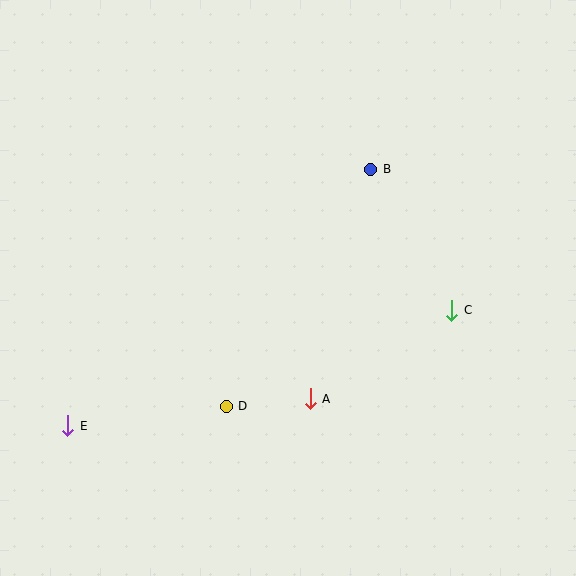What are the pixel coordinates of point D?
Point D is at (226, 406).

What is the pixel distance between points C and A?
The distance between C and A is 167 pixels.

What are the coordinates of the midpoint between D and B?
The midpoint between D and B is at (299, 288).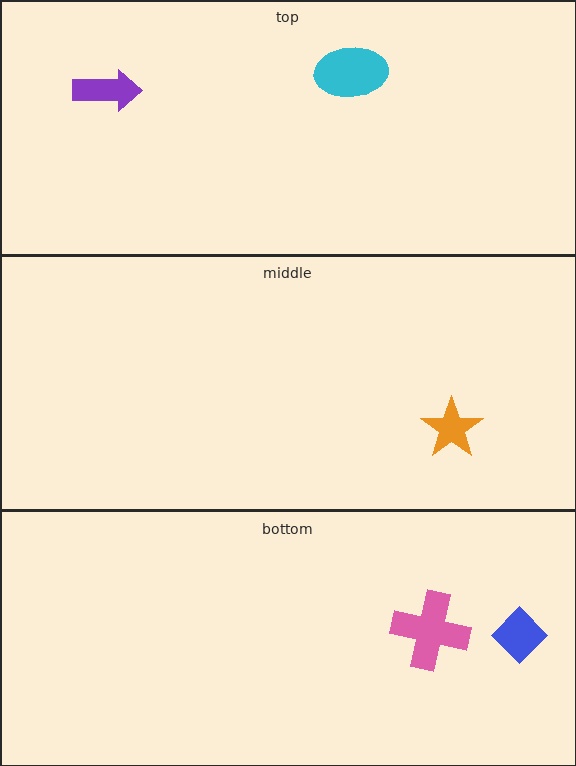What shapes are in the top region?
The cyan ellipse, the purple arrow.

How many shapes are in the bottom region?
2.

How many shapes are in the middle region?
1.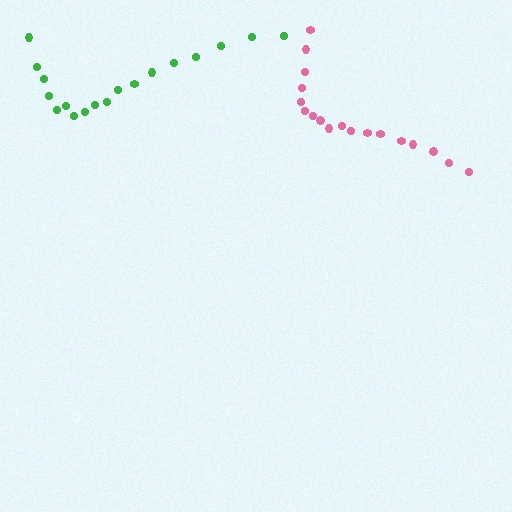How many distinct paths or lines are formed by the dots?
There are 2 distinct paths.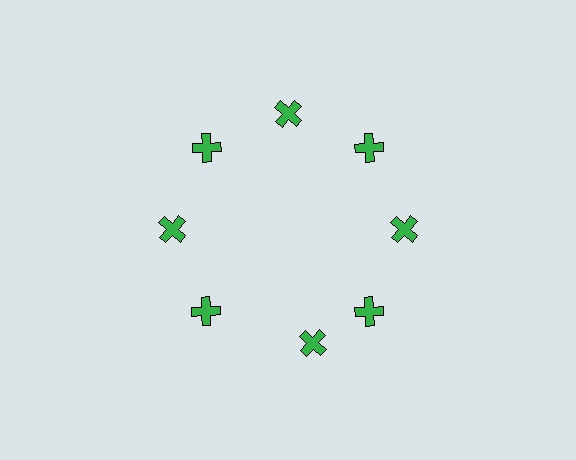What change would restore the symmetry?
The symmetry would be restored by rotating it back into even spacing with its neighbors so that all 8 crosses sit at equal angles and equal distance from the center.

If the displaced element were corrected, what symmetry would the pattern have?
It would have 8-fold rotational symmetry — the pattern would map onto itself every 45 degrees.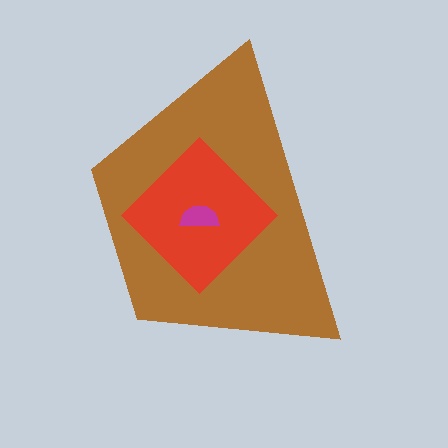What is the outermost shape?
The brown trapezoid.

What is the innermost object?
The magenta semicircle.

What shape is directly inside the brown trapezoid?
The red diamond.